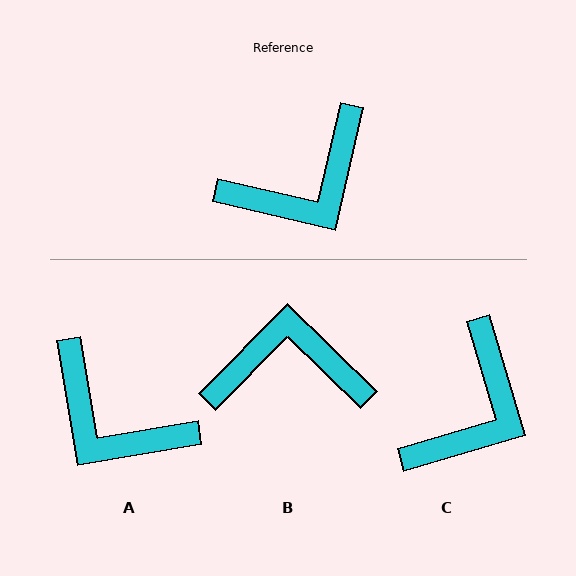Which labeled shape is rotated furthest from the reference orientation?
B, about 149 degrees away.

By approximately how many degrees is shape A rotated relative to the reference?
Approximately 67 degrees clockwise.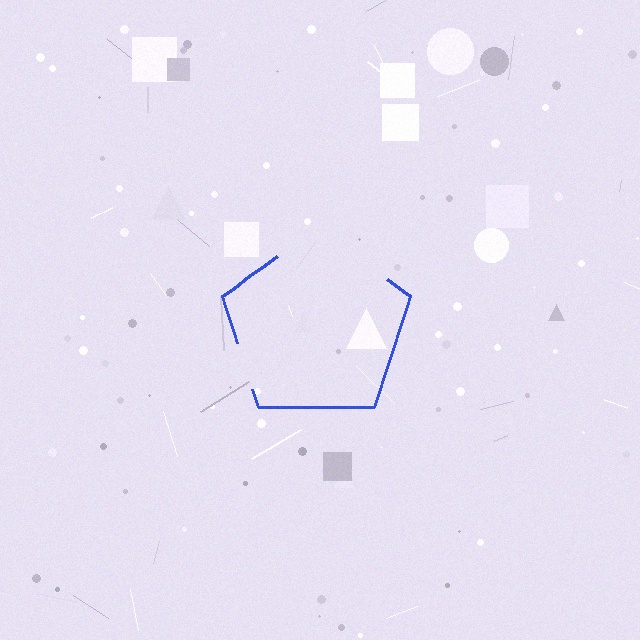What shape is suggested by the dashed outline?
The dashed outline suggests a pentagon.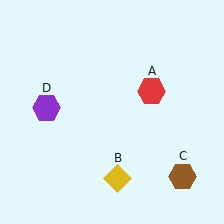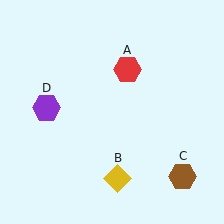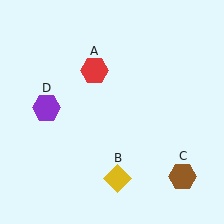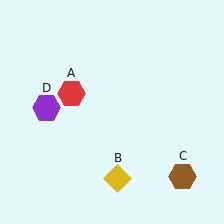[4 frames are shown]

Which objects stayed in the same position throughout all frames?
Yellow diamond (object B) and brown hexagon (object C) and purple hexagon (object D) remained stationary.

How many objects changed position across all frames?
1 object changed position: red hexagon (object A).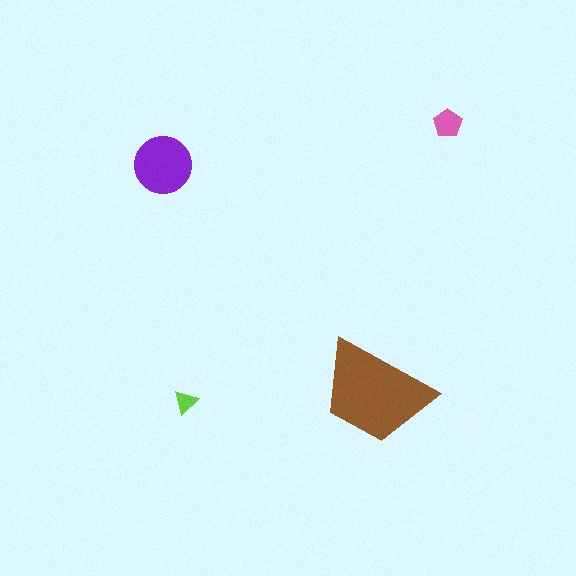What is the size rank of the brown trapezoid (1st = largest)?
1st.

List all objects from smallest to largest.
The lime triangle, the pink pentagon, the purple circle, the brown trapezoid.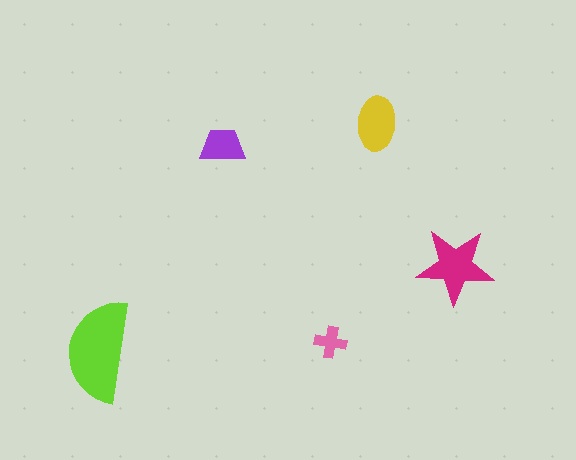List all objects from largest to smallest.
The lime semicircle, the magenta star, the yellow ellipse, the purple trapezoid, the pink cross.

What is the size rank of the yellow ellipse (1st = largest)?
3rd.